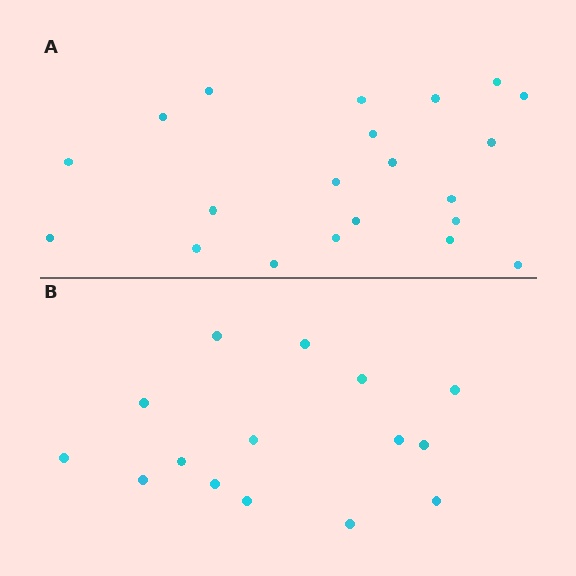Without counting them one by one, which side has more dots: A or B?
Region A (the top region) has more dots.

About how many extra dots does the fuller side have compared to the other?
Region A has about 6 more dots than region B.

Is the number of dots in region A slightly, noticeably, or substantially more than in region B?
Region A has noticeably more, but not dramatically so. The ratio is roughly 1.4 to 1.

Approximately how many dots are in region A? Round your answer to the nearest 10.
About 20 dots. (The exact count is 21, which rounds to 20.)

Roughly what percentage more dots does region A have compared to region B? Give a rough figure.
About 40% more.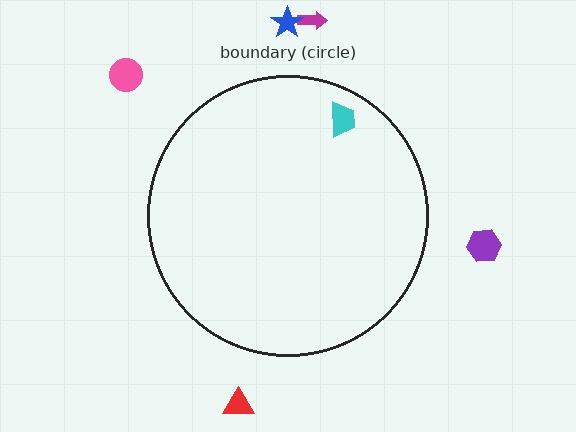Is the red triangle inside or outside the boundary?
Outside.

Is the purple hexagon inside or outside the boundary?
Outside.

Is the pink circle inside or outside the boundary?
Outside.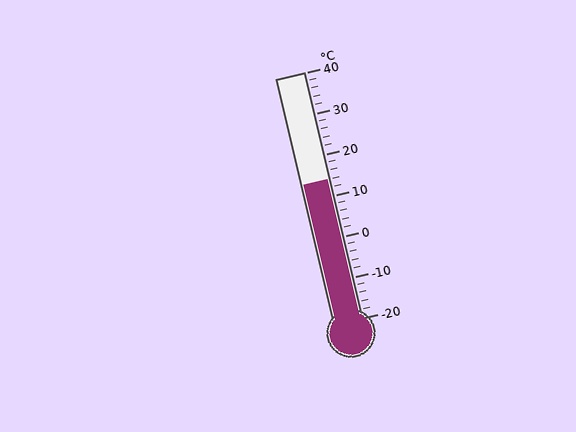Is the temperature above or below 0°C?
The temperature is above 0°C.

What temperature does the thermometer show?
The thermometer shows approximately 14°C.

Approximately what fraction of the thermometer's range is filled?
The thermometer is filled to approximately 55% of its range.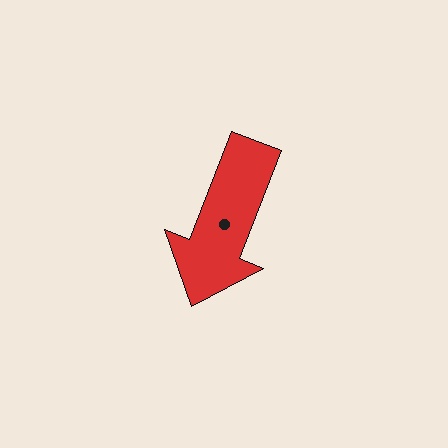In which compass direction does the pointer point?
South.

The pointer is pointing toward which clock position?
Roughly 7 o'clock.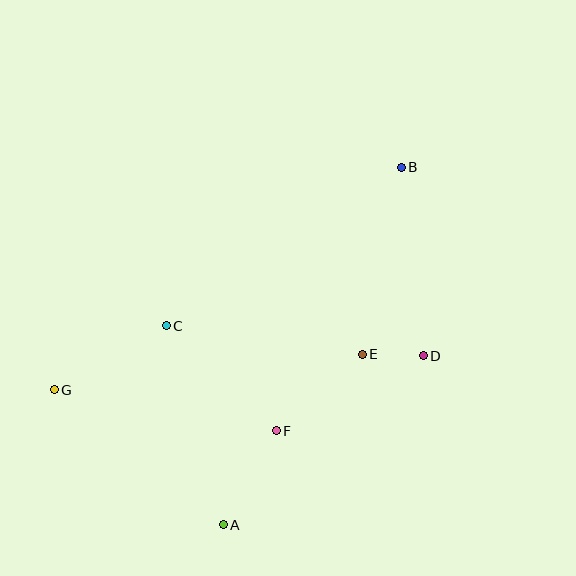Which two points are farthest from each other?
Points B and G are farthest from each other.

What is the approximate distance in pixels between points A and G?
The distance between A and G is approximately 217 pixels.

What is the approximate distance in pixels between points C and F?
The distance between C and F is approximately 152 pixels.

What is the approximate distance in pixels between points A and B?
The distance between A and B is approximately 400 pixels.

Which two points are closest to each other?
Points D and E are closest to each other.